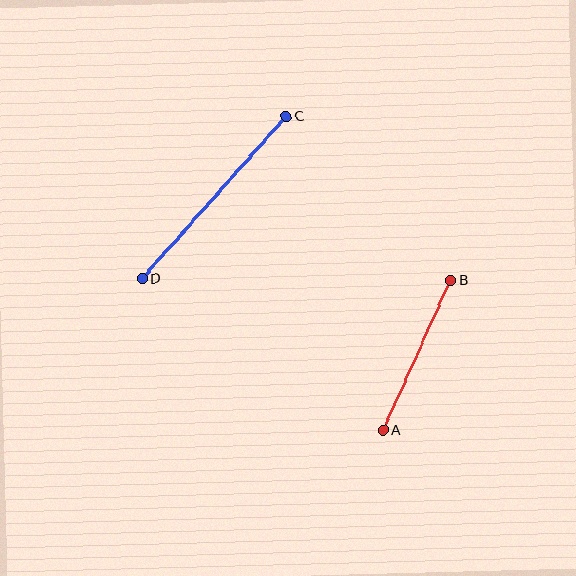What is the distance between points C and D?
The distance is approximately 217 pixels.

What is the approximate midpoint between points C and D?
The midpoint is at approximately (214, 197) pixels.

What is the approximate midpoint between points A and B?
The midpoint is at approximately (417, 355) pixels.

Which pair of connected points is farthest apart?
Points C and D are farthest apart.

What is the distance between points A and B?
The distance is approximately 164 pixels.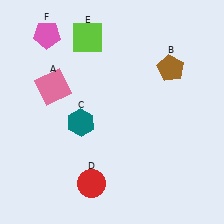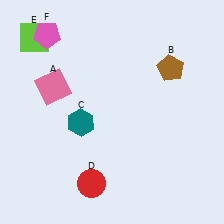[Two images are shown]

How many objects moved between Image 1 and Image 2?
1 object moved between the two images.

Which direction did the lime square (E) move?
The lime square (E) moved left.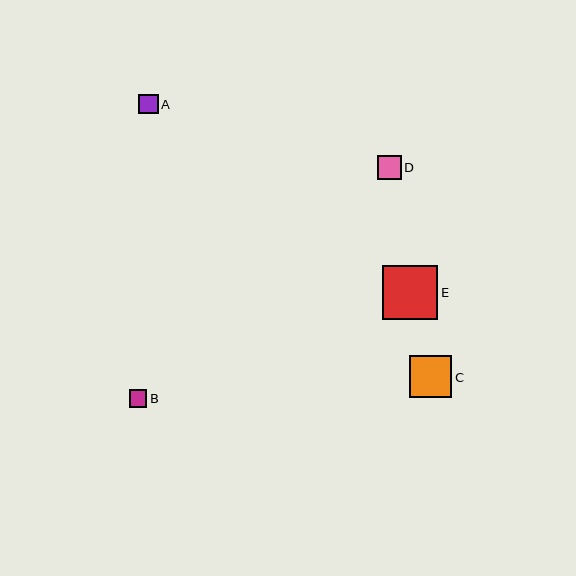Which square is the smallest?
Square B is the smallest with a size of approximately 17 pixels.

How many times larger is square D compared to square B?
Square D is approximately 1.4 times the size of square B.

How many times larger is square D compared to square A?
Square D is approximately 1.2 times the size of square A.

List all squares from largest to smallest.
From largest to smallest: E, C, D, A, B.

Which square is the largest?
Square E is the largest with a size of approximately 55 pixels.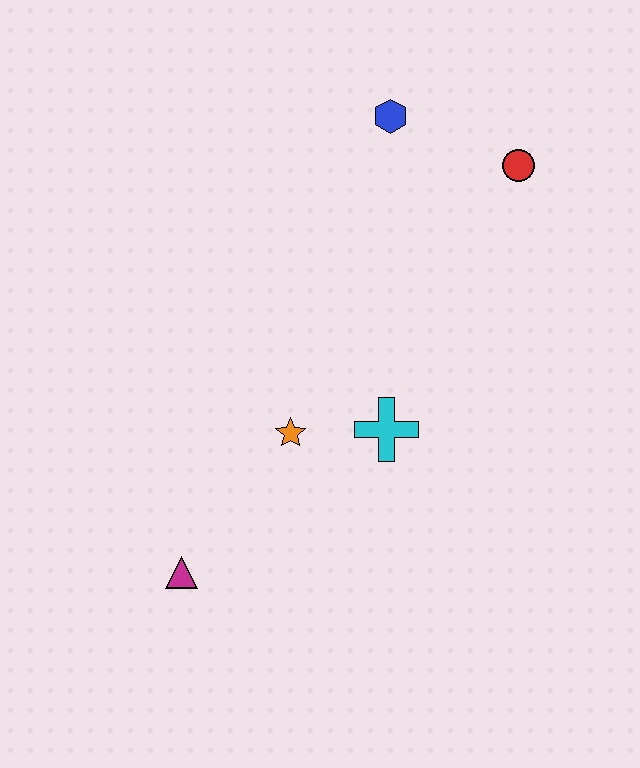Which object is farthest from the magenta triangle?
The red circle is farthest from the magenta triangle.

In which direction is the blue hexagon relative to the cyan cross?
The blue hexagon is above the cyan cross.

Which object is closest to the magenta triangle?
The orange star is closest to the magenta triangle.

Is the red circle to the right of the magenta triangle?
Yes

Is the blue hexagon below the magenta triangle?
No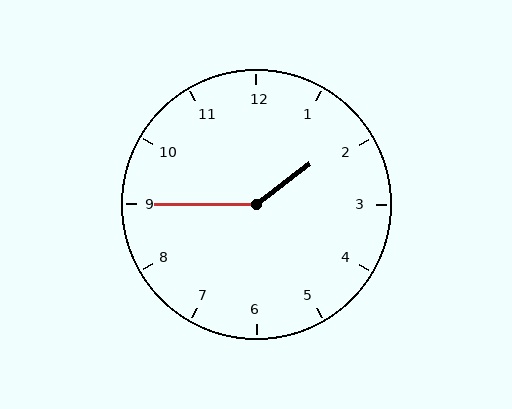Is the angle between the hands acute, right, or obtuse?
It is obtuse.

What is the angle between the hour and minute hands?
Approximately 142 degrees.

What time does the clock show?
1:45.